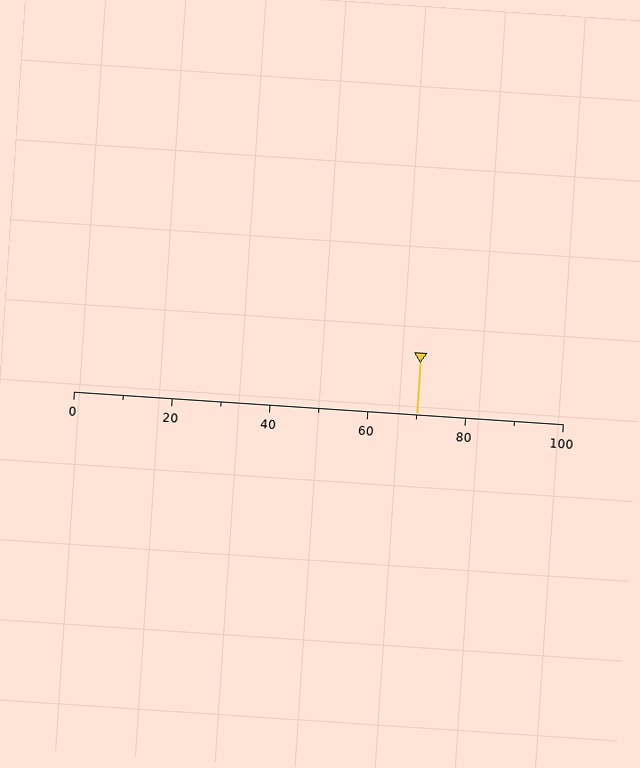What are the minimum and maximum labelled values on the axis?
The axis runs from 0 to 100.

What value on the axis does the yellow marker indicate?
The marker indicates approximately 70.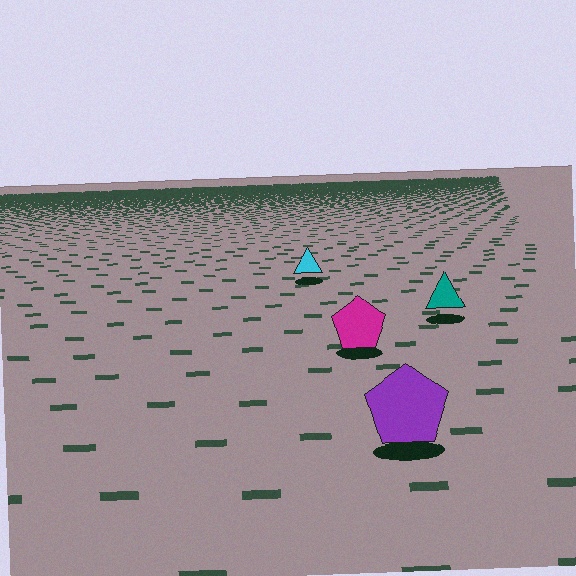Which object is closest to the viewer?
The purple pentagon is closest. The texture marks near it are larger and more spread out.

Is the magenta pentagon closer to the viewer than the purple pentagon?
No. The purple pentagon is closer — you can tell from the texture gradient: the ground texture is coarser near it.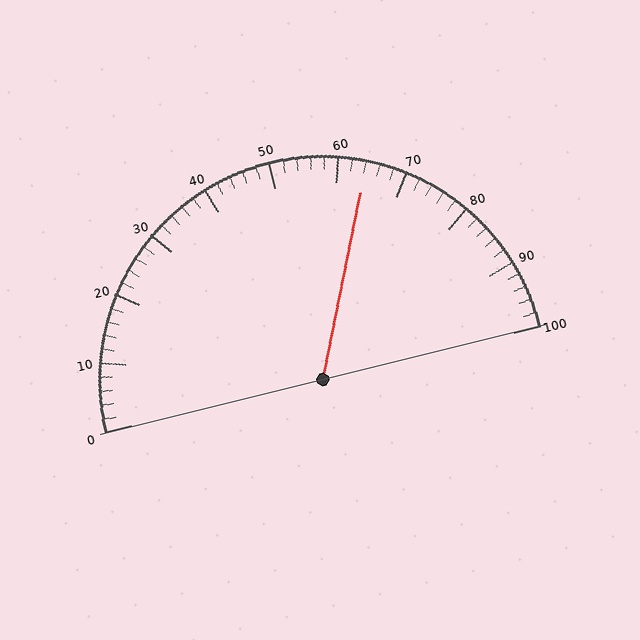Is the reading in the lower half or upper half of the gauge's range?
The reading is in the upper half of the range (0 to 100).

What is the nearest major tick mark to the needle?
The nearest major tick mark is 60.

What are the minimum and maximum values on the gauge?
The gauge ranges from 0 to 100.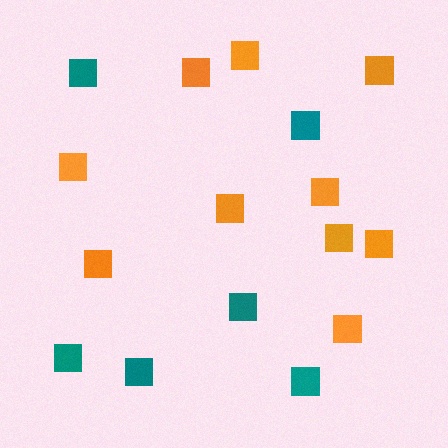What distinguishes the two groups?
There are 2 groups: one group of teal squares (6) and one group of orange squares (10).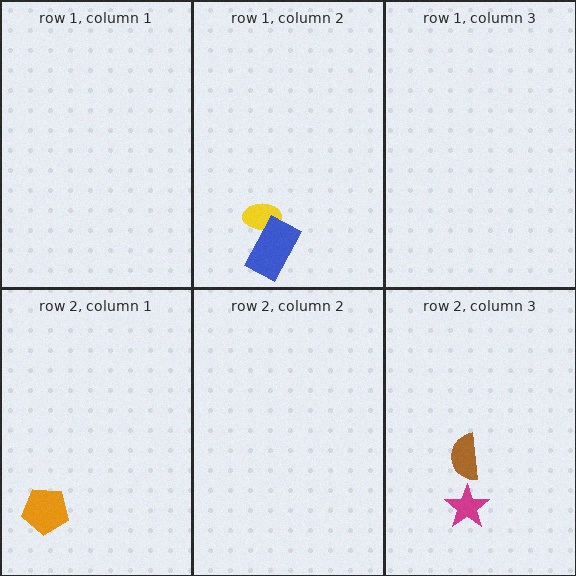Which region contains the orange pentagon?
The row 2, column 1 region.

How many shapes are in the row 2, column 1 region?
1.